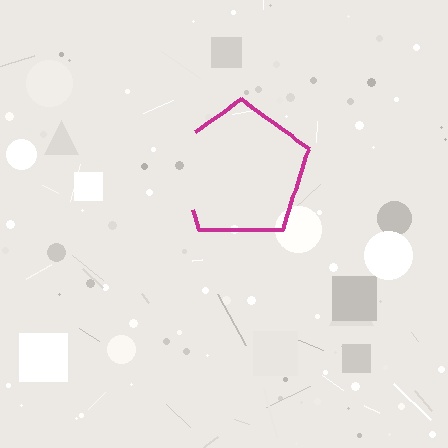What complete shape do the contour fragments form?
The contour fragments form a pentagon.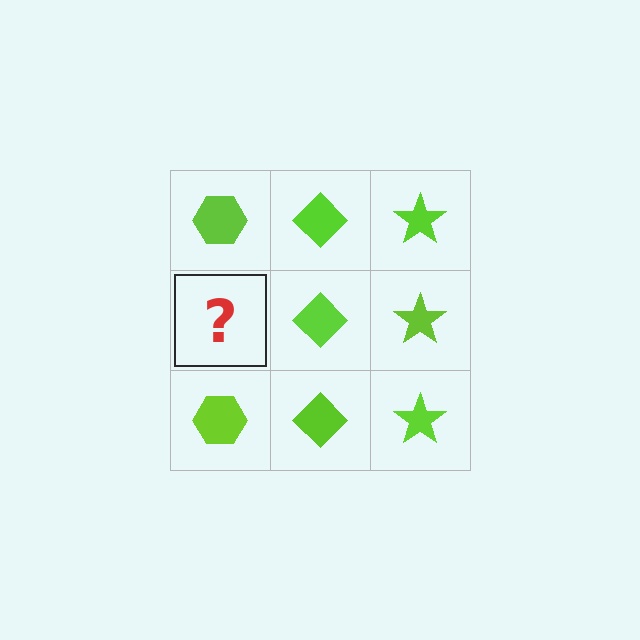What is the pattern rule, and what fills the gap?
The rule is that each column has a consistent shape. The gap should be filled with a lime hexagon.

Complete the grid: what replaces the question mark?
The question mark should be replaced with a lime hexagon.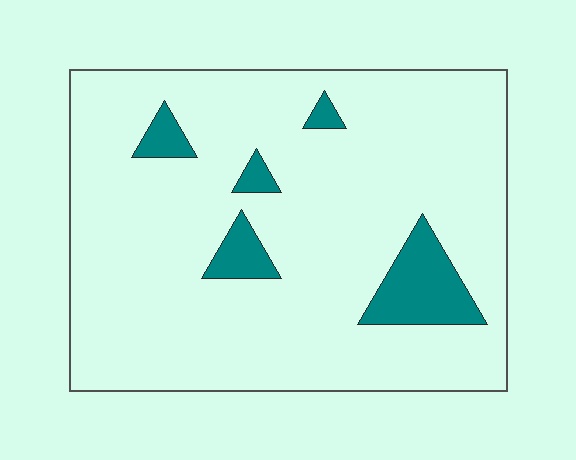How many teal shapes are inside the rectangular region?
5.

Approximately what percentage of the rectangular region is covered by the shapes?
Approximately 10%.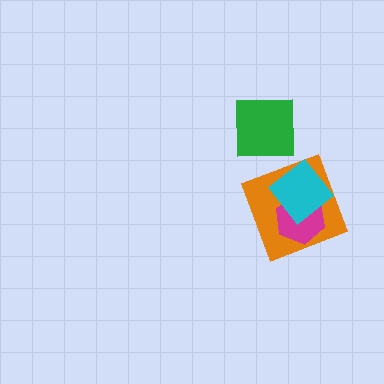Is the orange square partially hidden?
Yes, it is partially covered by another shape.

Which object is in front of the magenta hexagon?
The cyan diamond is in front of the magenta hexagon.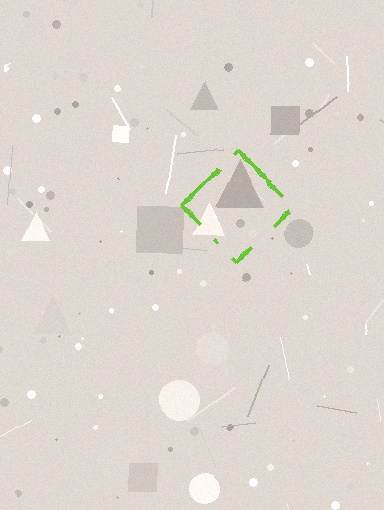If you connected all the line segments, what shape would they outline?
They would outline a diamond.